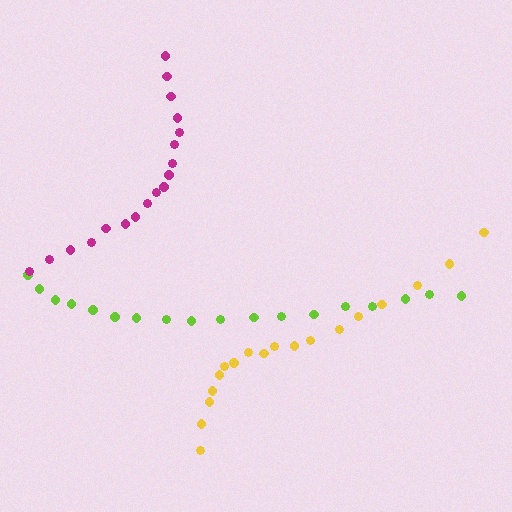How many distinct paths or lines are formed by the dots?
There are 3 distinct paths.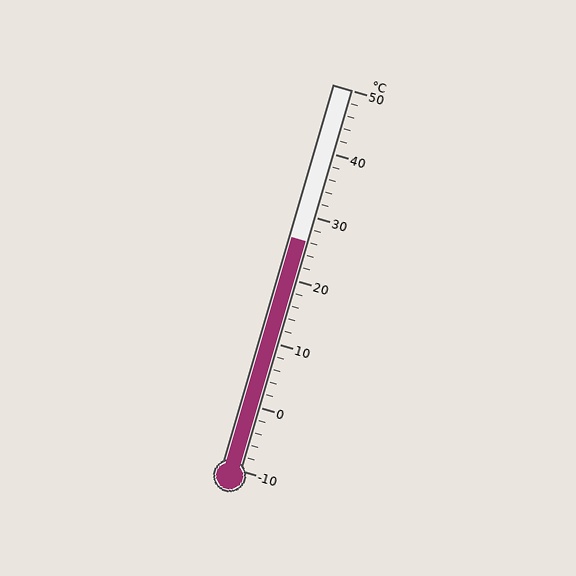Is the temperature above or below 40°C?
The temperature is below 40°C.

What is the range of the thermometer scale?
The thermometer scale ranges from -10°C to 50°C.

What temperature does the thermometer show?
The thermometer shows approximately 26°C.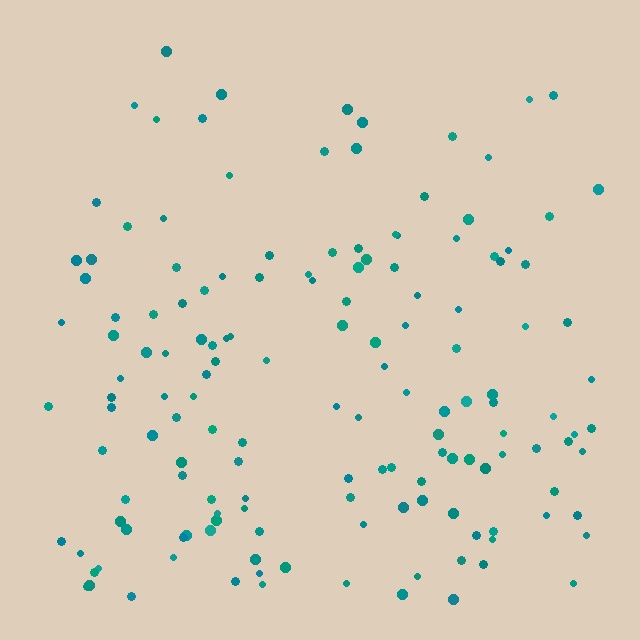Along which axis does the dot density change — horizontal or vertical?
Vertical.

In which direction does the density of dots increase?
From top to bottom, with the bottom side densest.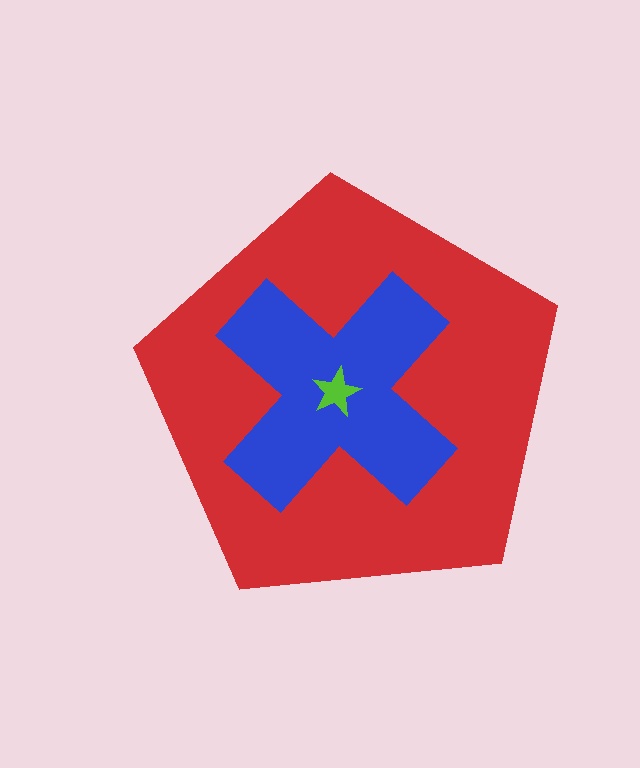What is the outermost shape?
The red pentagon.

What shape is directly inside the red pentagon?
The blue cross.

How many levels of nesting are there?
3.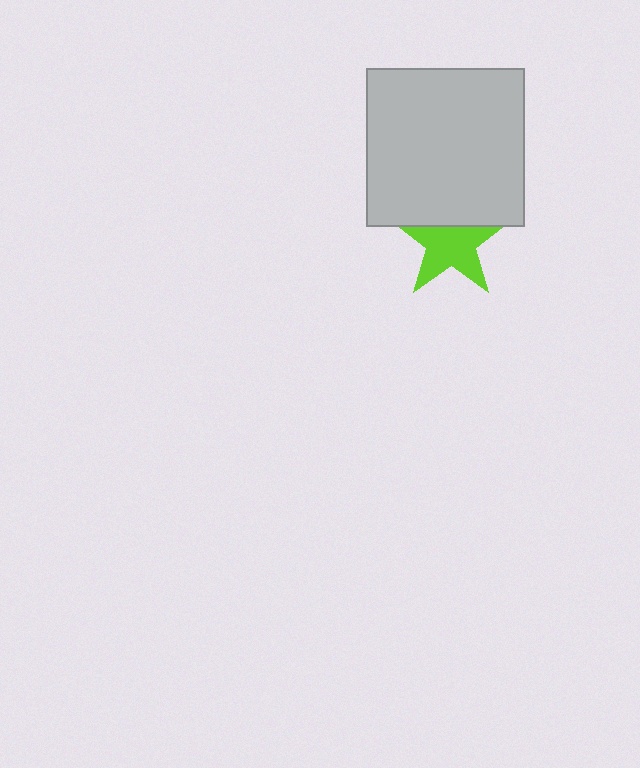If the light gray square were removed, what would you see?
You would see the complete lime star.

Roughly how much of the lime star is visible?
Most of it is visible (roughly 68%).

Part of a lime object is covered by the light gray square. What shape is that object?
It is a star.